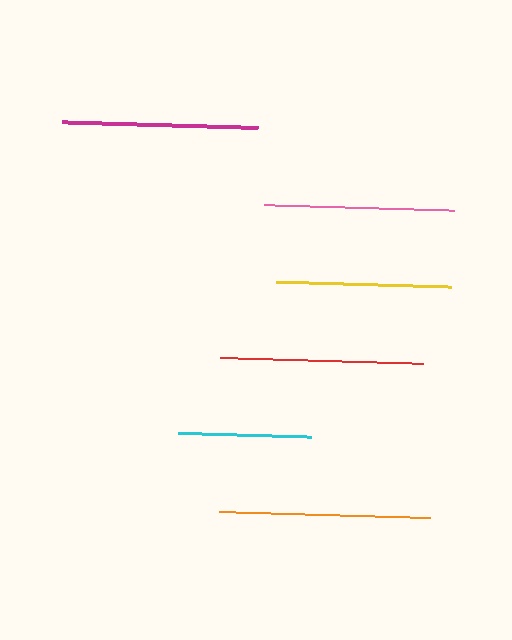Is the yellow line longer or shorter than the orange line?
The orange line is longer than the yellow line.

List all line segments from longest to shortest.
From longest to shortest: orange, red, magenta, pink, yellow, cyan.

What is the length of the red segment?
The red segment is approximately 203 pixels long.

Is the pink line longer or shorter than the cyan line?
The pink line is longer than the cyan line.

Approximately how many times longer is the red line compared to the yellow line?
The red line is approximately 1.2 times the length of the yellow line.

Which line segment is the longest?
The orange line is the longest at approximately 211 pixels.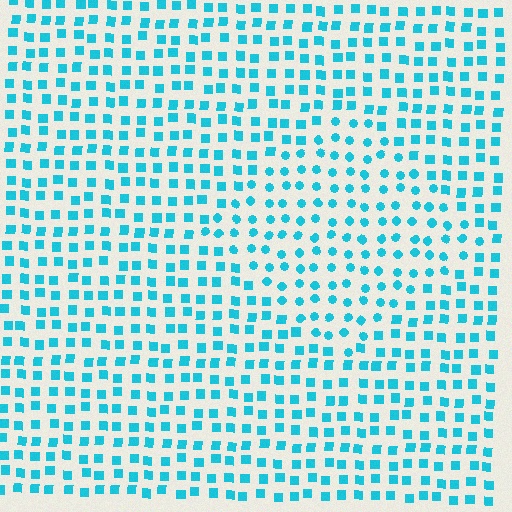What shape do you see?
I see a diamond.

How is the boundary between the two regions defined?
The boundary is defined by a change in element shape: circles inside vs. squares outside. All elements share the same color and spacing.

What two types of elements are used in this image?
The image uses circles inside the diamond region and squares outside it.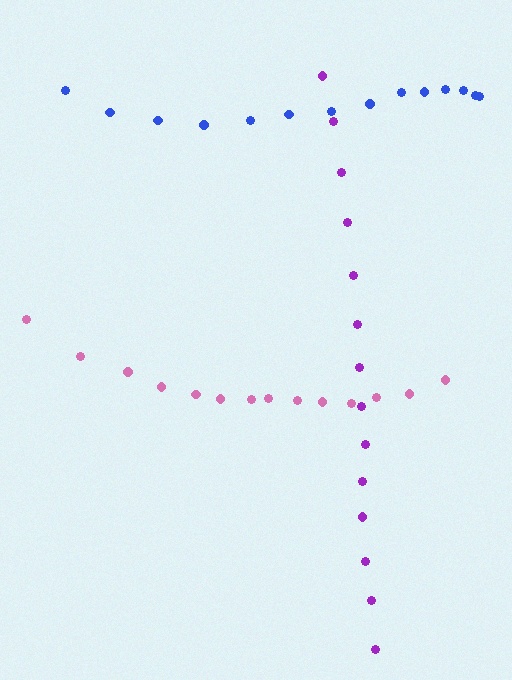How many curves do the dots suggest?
There are 3 distinct paths.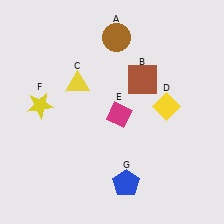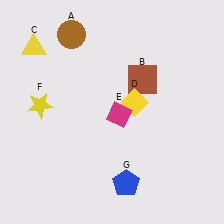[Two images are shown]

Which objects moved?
The objects that moved are: the brown circle (A), the yellow triangle (C), the yellow diamond (D).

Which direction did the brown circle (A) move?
The brown circle (A) moved left.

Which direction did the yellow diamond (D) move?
The yellow diamond (D) moved left.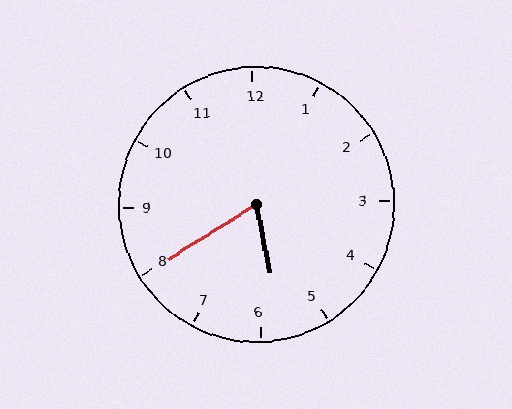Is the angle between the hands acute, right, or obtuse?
It is acute.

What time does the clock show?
5:40.